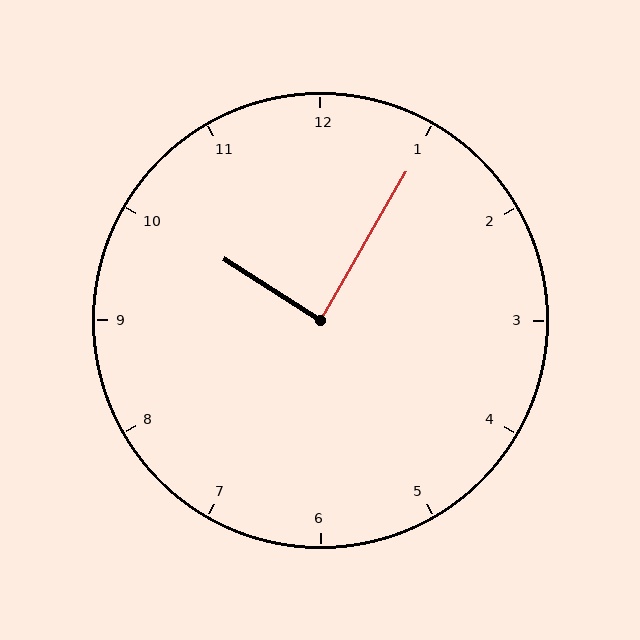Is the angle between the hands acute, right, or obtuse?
It is right.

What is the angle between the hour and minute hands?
Approximately 88 degrees.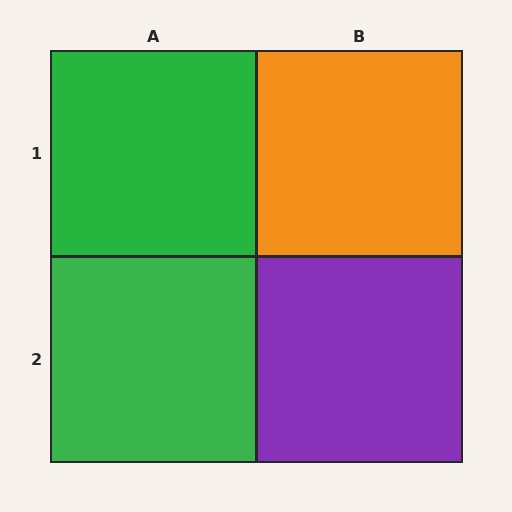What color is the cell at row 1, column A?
Green.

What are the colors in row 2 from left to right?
Green, purple.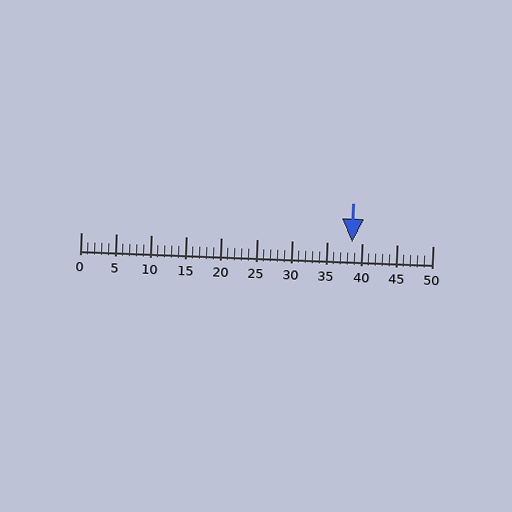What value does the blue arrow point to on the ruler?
The blue arrow points to approximately 38.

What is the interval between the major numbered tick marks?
The major tick marks are spaced 5 units apart.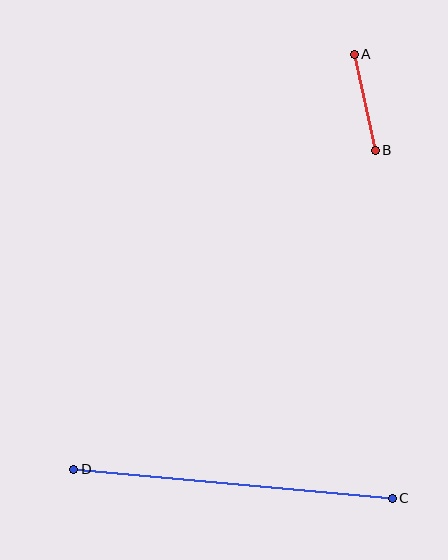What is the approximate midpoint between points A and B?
The midpoint is at approximately (365, 102) pixels.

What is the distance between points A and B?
The distance is approximately 98 pixels.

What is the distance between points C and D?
The distance is approximately 320 pixels.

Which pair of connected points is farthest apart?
Points C and D are farthest apart.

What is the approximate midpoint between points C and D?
The midpoint is at approximately (233, 484) pixels.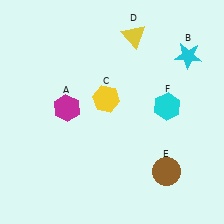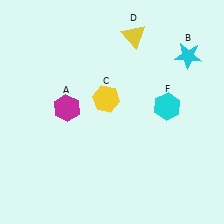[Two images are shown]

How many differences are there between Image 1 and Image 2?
There is 1 difference between the two images.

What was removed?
The brown circle (E) was removed in Image 2.